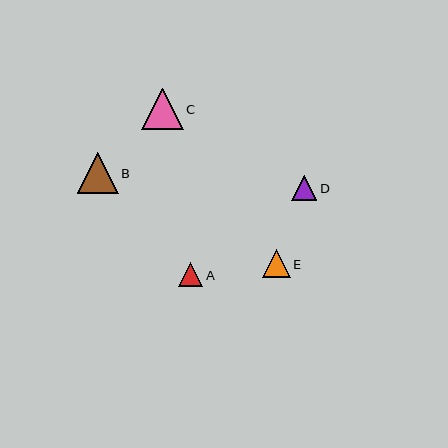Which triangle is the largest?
Triangle C is the largest with a size of approximately 41 pixels.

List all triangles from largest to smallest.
From largest to smallest: C, B, E, D, A.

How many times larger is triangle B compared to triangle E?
Triangle B is approximately 1.5 times the size of triangle E.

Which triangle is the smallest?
Triangle A is the smallest with a size of approximately 24 pixels.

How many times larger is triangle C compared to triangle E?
Triangle C is approximately 1.5 times the size of triangle E.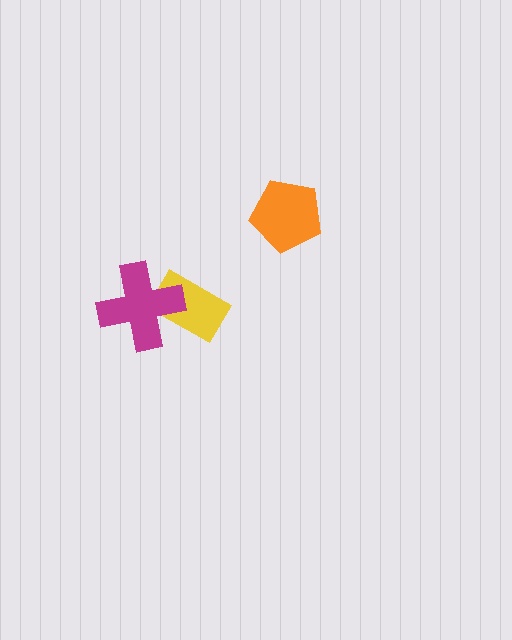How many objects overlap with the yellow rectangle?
1 object overlaps with the yellow rectangle.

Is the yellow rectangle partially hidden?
Yes, it is partially covered by another shape.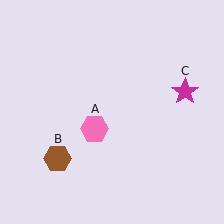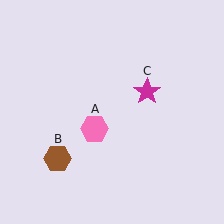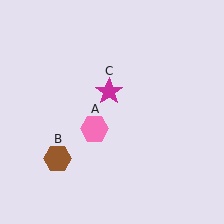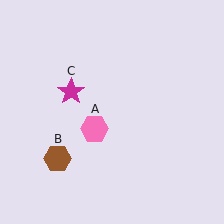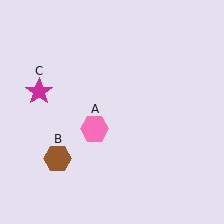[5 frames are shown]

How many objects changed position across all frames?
1 object changed position: magenta star (object C).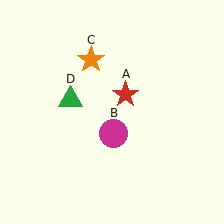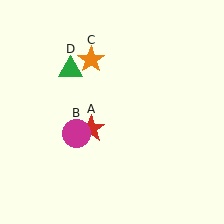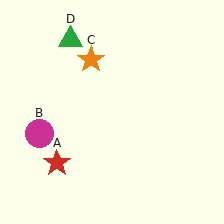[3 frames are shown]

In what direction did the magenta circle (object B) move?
The magenta circle (object B) moved left.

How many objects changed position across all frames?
3 objects changed position: red star (object A), magenta circle (object B), green triangle (object D).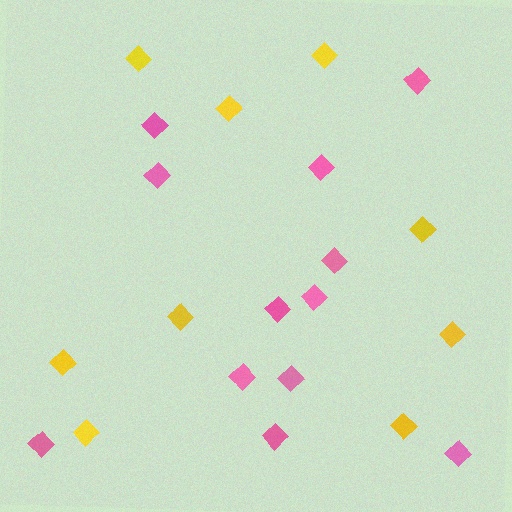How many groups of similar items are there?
There are 2 groups: one group of yellow diamonds (9) and one group of pink diamonds (12).